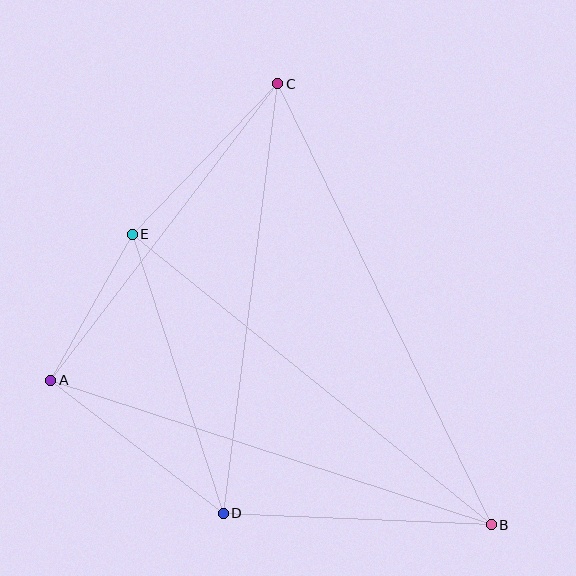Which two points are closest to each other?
Points A and E are closest to each other.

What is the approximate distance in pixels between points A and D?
The distance between A and D is approximately 218 pixels.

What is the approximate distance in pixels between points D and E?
The distance between D and E is approximately 293 pixels.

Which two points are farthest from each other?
Points B and C are farthest from each other.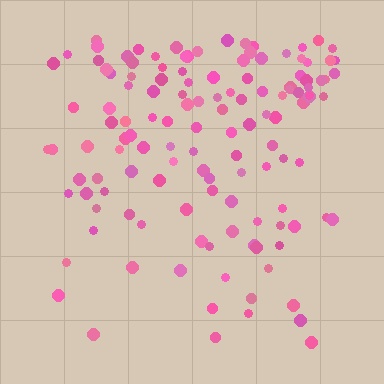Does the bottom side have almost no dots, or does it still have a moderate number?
Still a moderate number, just noticeably fewer than the top.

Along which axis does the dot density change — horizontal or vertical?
Vertical.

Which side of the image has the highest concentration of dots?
The top.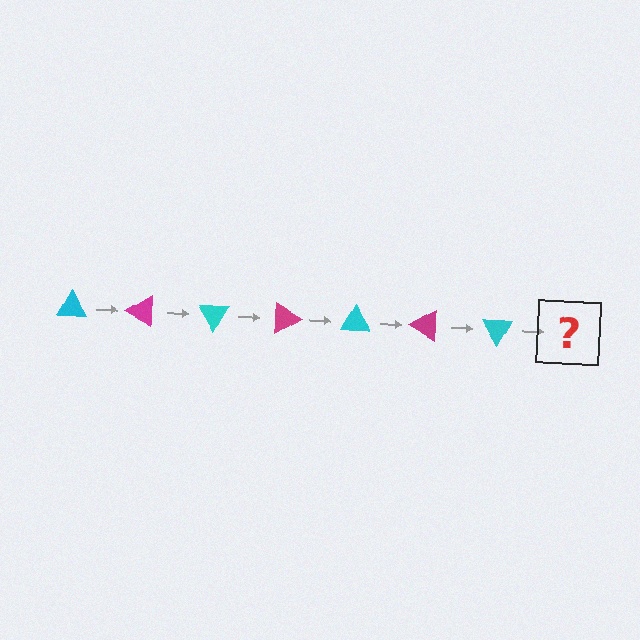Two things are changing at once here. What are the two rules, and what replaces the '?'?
The two rules are that it rotates 30 degrees each step and the color cycles through cyan and magenta. The '?' should be a magenta triangle, rotated 210 degrees from the start.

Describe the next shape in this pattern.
It should be a magenta triangle, rotated 210 degrees from the start.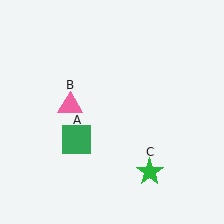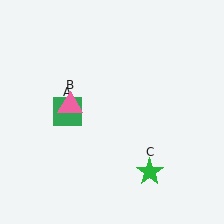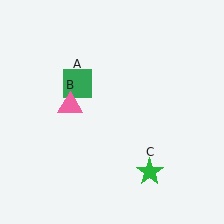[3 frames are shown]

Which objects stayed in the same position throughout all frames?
Pink triangle (object B) and green star (object C) remained stationary.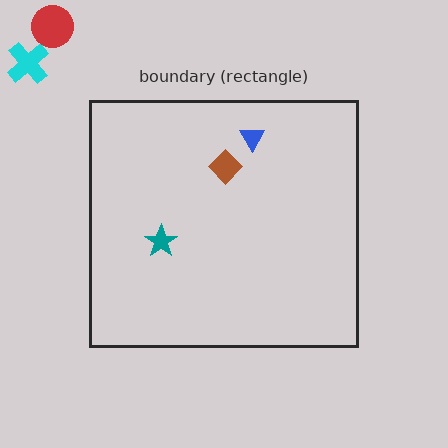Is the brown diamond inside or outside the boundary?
Inside.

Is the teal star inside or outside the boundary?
Inside.